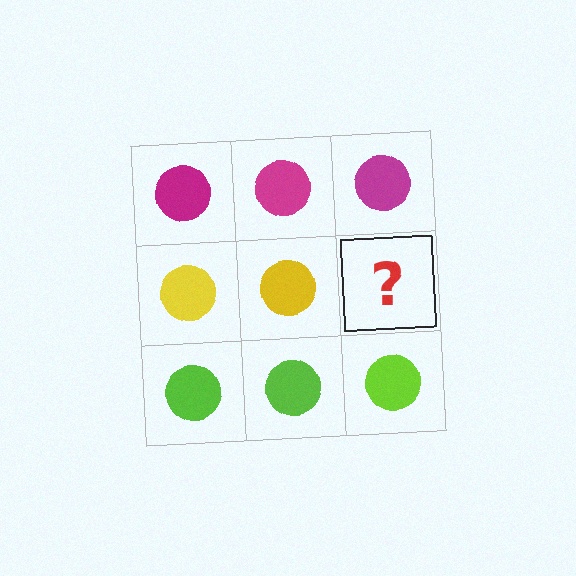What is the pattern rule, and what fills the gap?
The rule is that each row has a consistent color. The gap should be filled with a yellow circle.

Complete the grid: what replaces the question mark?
The question mark should be replaced with a yellow circle.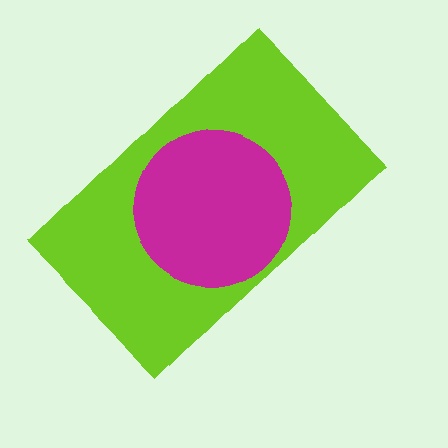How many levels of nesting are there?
2.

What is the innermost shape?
The magenta circle.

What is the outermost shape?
The lime rectangle.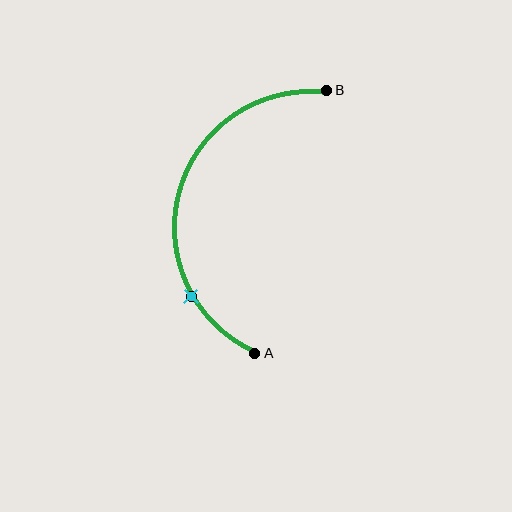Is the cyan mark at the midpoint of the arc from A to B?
No. The cyan mark lies on the arc but is closer to endpoint A. The arc midpoint would be at the point on the curve equidistant along the arc from both A and B.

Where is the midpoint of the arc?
The arc midpoint is the point on the curve farthest from the straight line joining A and B. It sits to the left of that line.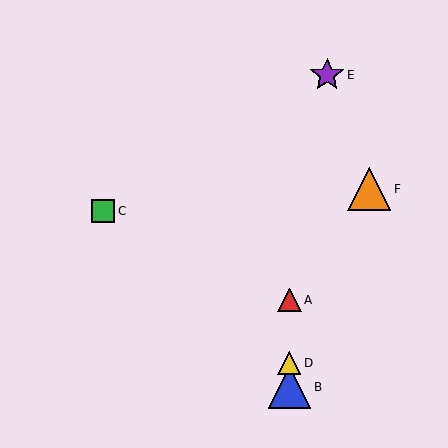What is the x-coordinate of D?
Object D is at x≈289.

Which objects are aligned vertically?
Objects A, B, D are aligned vertically.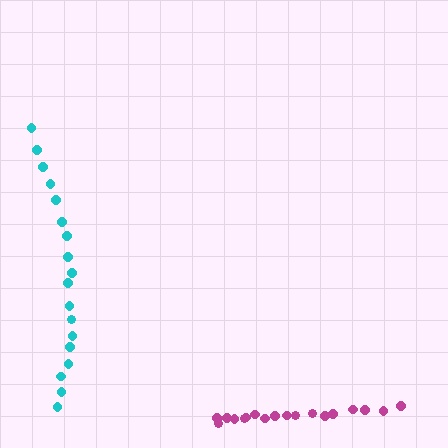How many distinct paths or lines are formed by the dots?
There are 2 distinct paths.